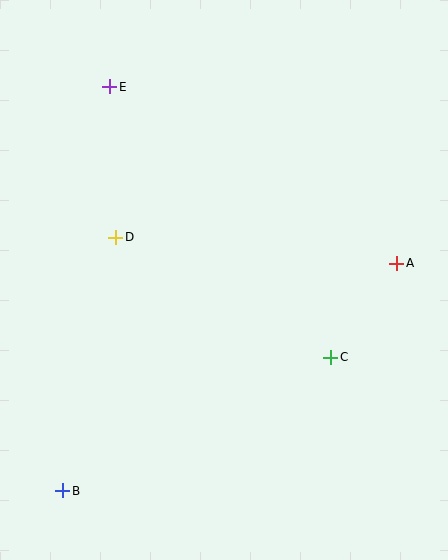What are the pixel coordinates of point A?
Point A is at (397, 263).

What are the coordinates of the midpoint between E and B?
The midpoint between E and B is at (86, 289).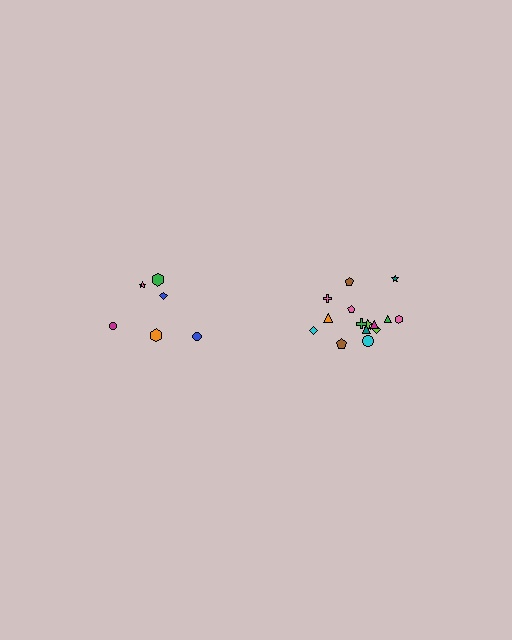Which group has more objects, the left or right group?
The right group.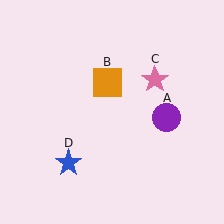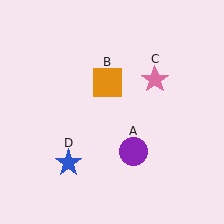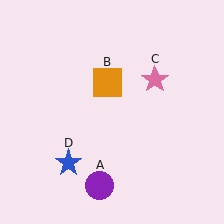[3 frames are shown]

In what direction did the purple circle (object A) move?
The purple circle (object A) moved down and to the left.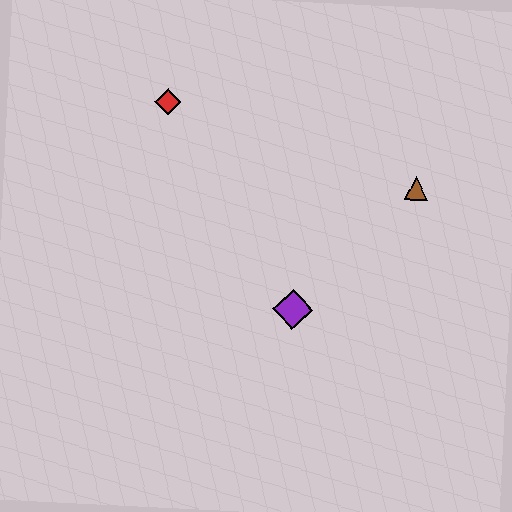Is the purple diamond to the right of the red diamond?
Yes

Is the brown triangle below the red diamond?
Yes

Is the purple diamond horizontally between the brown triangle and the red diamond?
Yes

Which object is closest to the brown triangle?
The purple diamond is closest to the brown triangle.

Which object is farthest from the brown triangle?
The red diamond is farthest from the brown triangle.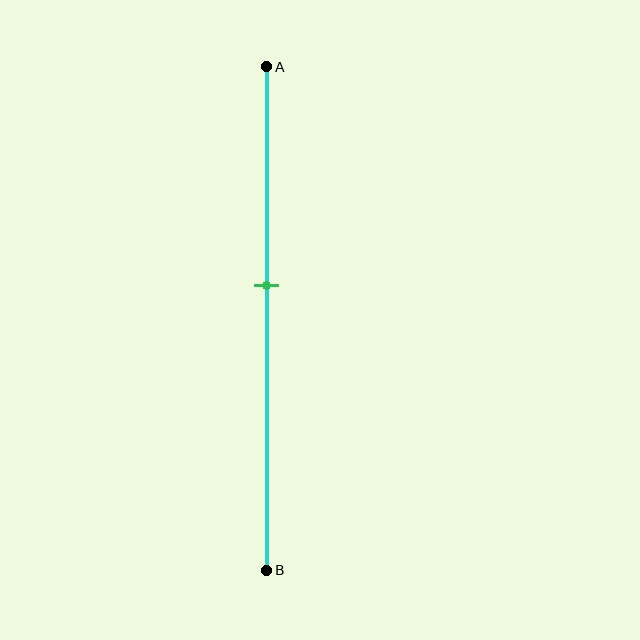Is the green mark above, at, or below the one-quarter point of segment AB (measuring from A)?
The green mark is below the one-quarter point of segment AB.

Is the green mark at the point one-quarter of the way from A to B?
No, the mark is at about 45% from A, not at the 25% one-quarter point.